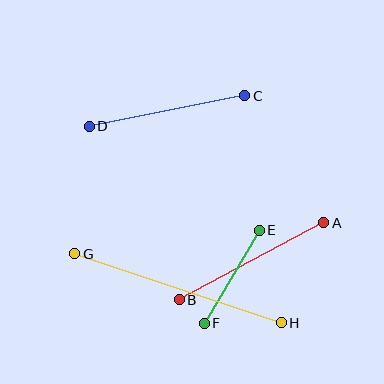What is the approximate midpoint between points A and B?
The midpoint is at approximately (251, 261) pixels.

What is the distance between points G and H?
The distance is approximately 218 pixels.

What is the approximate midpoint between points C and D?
The midpoint is at approximately (167, 111) pixels.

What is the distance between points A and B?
The distance is approximately 163 pixels.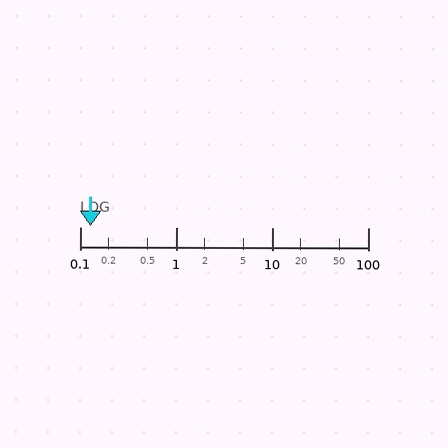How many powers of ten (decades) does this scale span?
The scale spans 3 decades, from 0.1 to 100.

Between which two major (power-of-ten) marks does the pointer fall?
The pointer is between 0.1 and 1.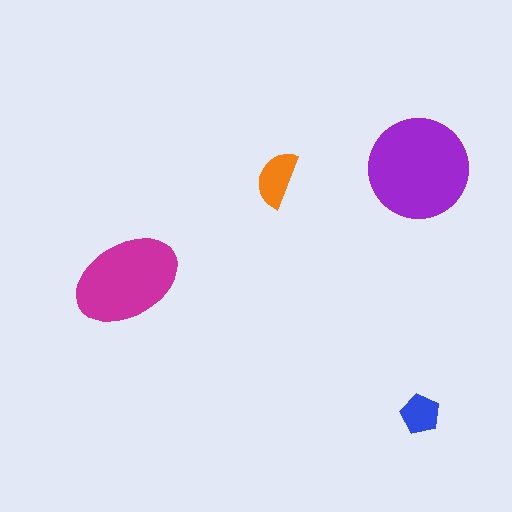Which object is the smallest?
The blue pentagon.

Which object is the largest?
The purple circle.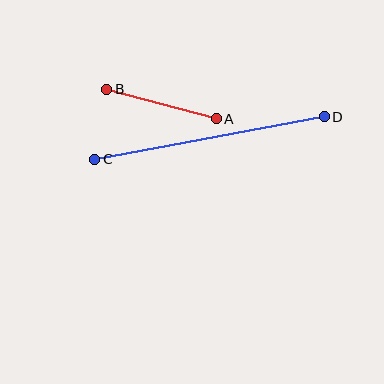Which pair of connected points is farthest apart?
Points C and D are farthest apart.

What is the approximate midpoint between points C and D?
The midpoint is at approximately (210, 138) pixels.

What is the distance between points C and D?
The distance is approximately 233 pixels.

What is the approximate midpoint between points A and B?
The midpoint is at approximately (162, 104) pixels.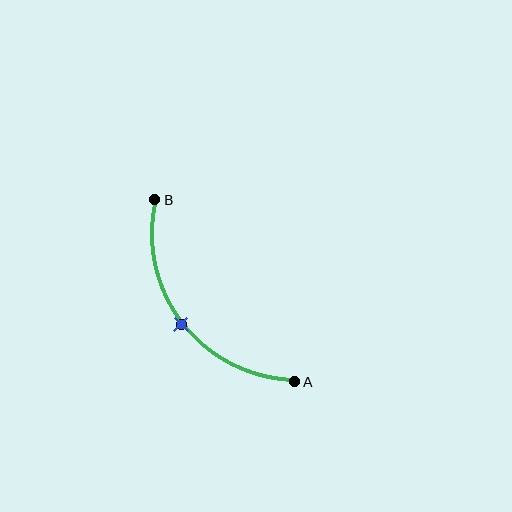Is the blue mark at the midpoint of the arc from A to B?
Yes. The blue mark lies on the arc at equal arc-length from both A and B — it is the arc midpoint.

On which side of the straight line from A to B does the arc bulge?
The arc bulges below and to the left of the straight line connecting A and B.